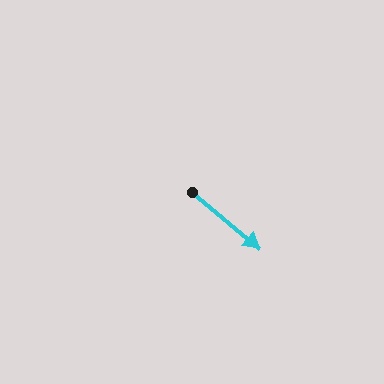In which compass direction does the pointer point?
Southeast.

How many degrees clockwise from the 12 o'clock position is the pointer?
Approximately 130 degrees.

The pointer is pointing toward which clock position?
Roughly 4 o'clock.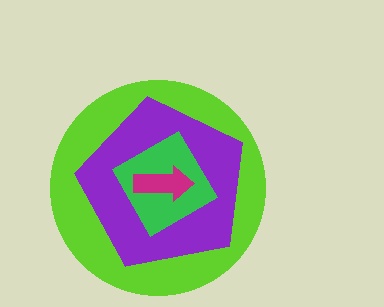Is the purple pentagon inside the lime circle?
Yes.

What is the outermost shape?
The lime circle.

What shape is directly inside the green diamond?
The magenta arrow.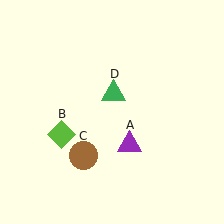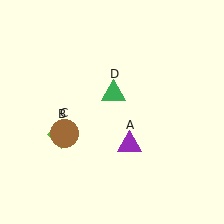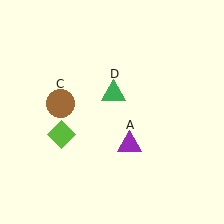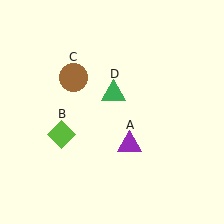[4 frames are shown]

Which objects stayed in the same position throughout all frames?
Purple triangle (object A) and lime diamond (object B) and green triangle (object D) remained stationary.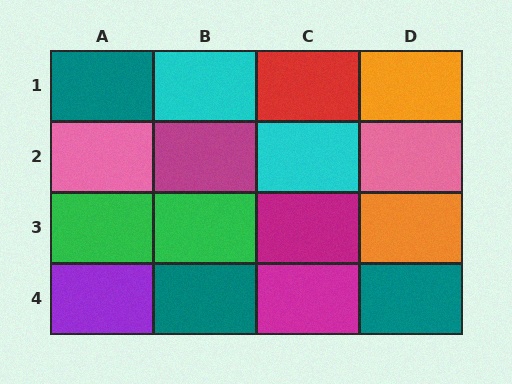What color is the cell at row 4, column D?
Teal.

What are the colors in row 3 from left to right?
Green, green, magenta, orange.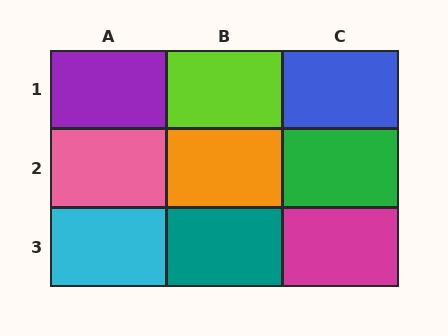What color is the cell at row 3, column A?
Cyan.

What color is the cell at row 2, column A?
Pink.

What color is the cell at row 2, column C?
Green.